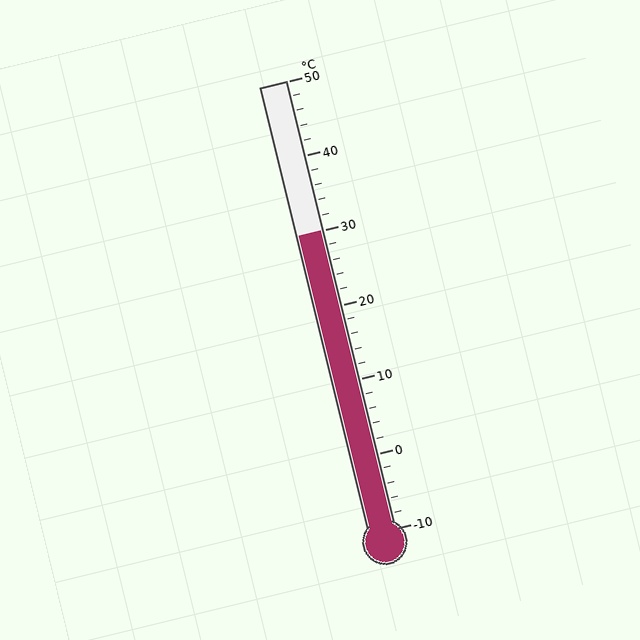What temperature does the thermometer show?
The thermometer shows approximately 30°C.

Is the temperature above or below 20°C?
The temperature is above 20°C.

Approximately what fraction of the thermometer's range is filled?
The thermometer is filled to approximately 65% of its range.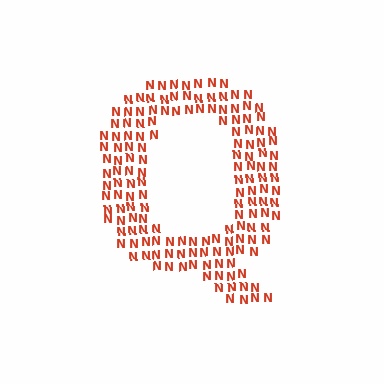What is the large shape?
The large shape is the letter Q.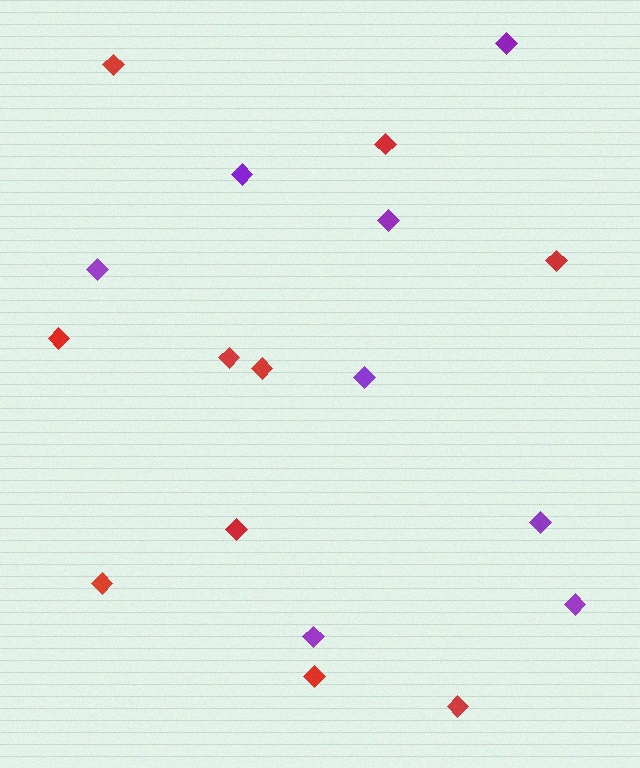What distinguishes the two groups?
There are 2 groups: one group of purple diamonds (8) and one group of red diamonds (10).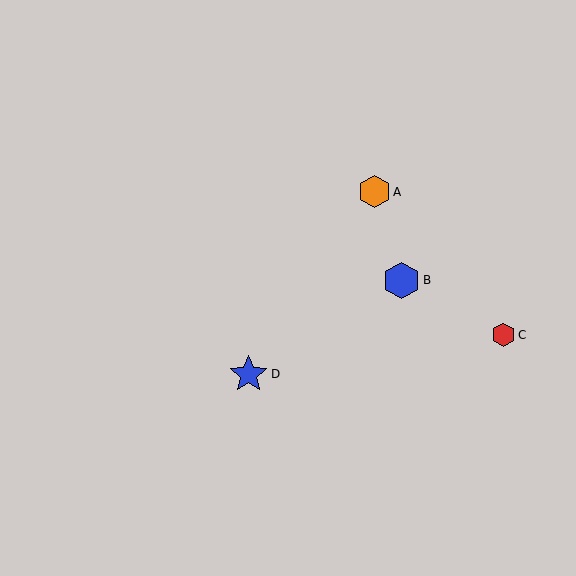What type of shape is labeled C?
Shape C is a red hexagon.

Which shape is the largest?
The blue star (labeled D) is the largest.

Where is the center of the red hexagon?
The center of the red hexagon is at (504, 335).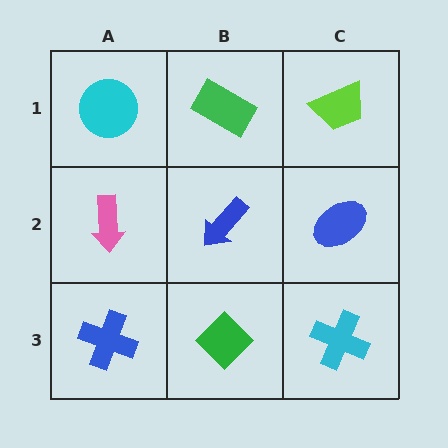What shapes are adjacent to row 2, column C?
A lime trapezoid (row 1, column C), a cyan cross (row 3, column C), a blue arrow (row 2, column B).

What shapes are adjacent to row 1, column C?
A blue ellipse (row 2, column C), a green rectangle (row 1, column B).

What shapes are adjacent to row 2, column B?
A green rectangle (row 1, column B), a green diamond (row 3, column B), a pink arrow (row 2, column A), a blue ellipse (row 2, column C).